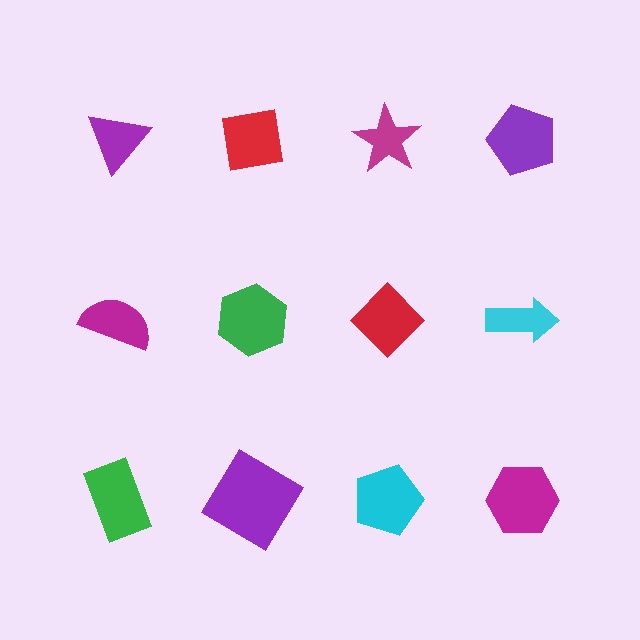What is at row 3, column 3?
A cyan pentagon.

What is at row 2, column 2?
A green hexagon.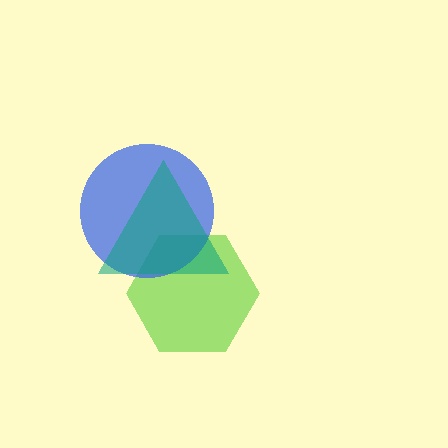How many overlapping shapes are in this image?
There are 3 overlapping shapes in the image.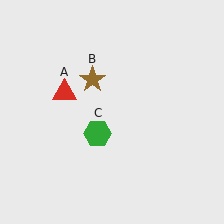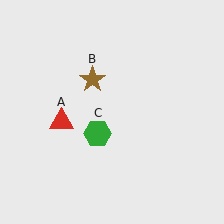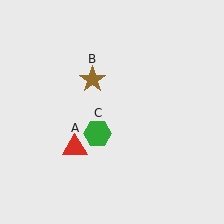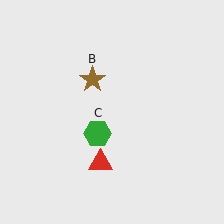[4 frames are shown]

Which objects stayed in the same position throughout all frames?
Brown star (object B) and green hexagon (object C) remained stationary.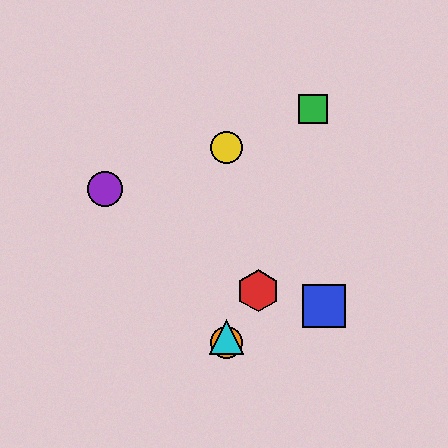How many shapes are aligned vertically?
3 shapes (the yellow circle, the orange circle, the cyan triangle) are aligned vertically.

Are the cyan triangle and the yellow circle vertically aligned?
Yes, both are at x≈226.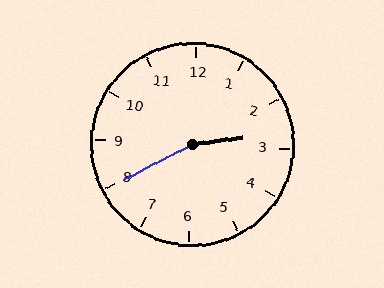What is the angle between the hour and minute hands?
Approximately 160 degrees.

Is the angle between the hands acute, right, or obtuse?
It is obtuse.